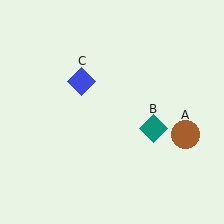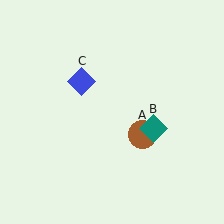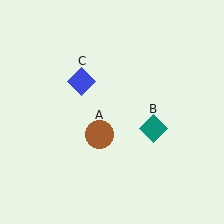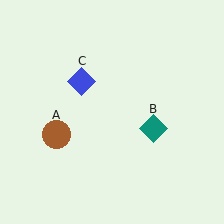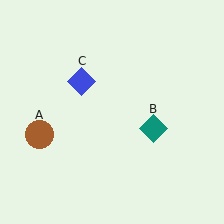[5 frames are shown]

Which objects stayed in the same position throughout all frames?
Teal diamond (object B) and blue diamond (object C) remained stationary.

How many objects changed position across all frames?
1 object changed position: brown circle (object A).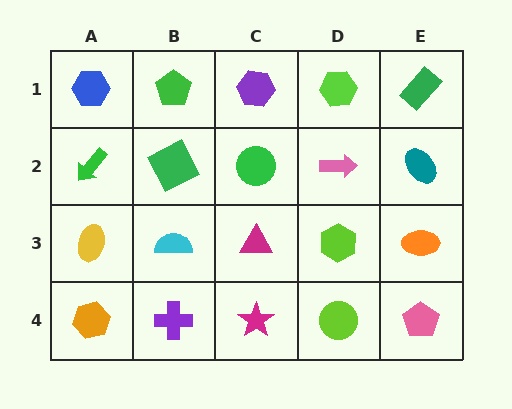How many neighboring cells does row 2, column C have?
4.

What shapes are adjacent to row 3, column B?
A green square (row 2, column B), a purple cross (row 4, column B), a yellow ellipse (row 3, column A), a magenta triangle (row 3, column C).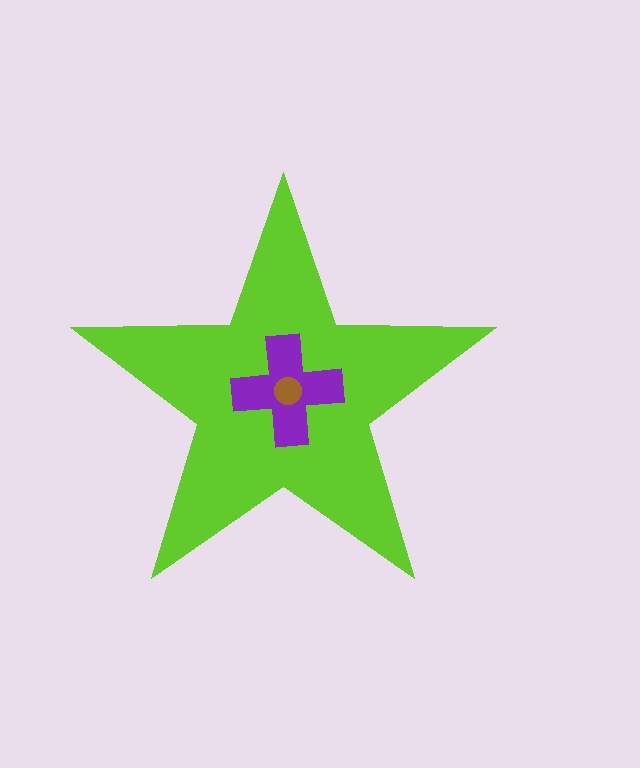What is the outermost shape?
The lime star.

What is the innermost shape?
The brown circle.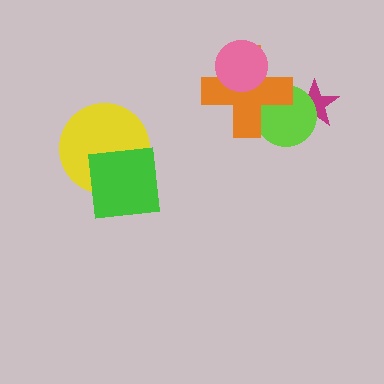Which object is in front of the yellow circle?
The green square is in front of the yellow circle.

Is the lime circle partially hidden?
Yes, it is partially covered by another shape.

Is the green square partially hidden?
No, no other shape covers it.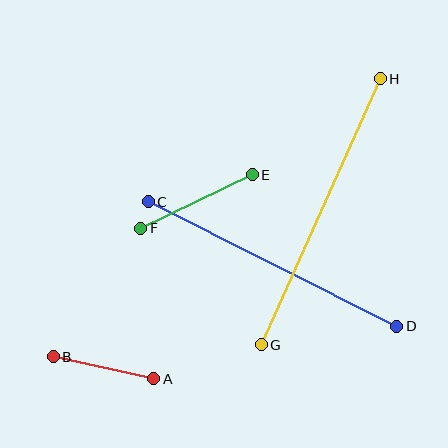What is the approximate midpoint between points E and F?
The midpoint is at approximately (196, 201) pixels.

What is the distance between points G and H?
The distance is approximately 292 pixels.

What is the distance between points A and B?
The distance is approximately 103 pixels.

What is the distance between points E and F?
The distance is approximately 124 pixels.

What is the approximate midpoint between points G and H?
The midpoint is at approximately (321, 212) pixels.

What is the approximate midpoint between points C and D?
The midpoint is at approximately (273, 264) pixels.